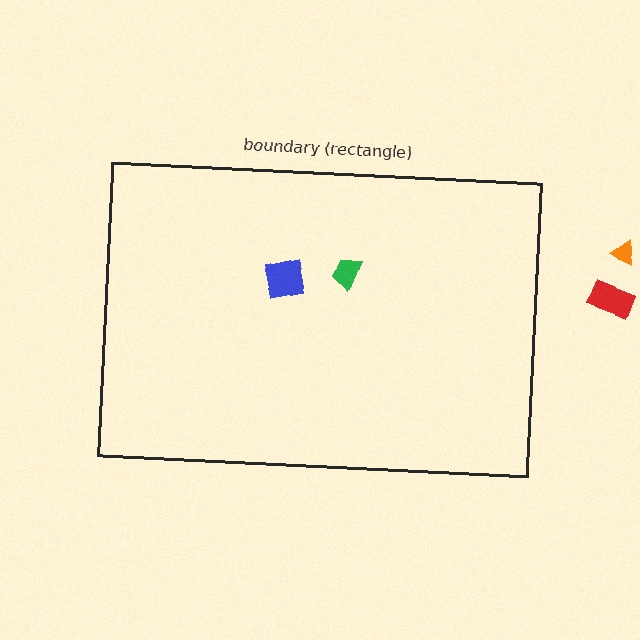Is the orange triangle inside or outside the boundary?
Outside.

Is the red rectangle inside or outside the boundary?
Outside.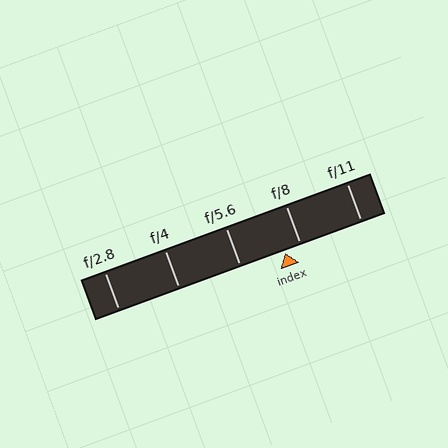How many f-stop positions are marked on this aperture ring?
There are 5 f-stop positions marked.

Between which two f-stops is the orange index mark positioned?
The index mark is between f/5.6 and f/8.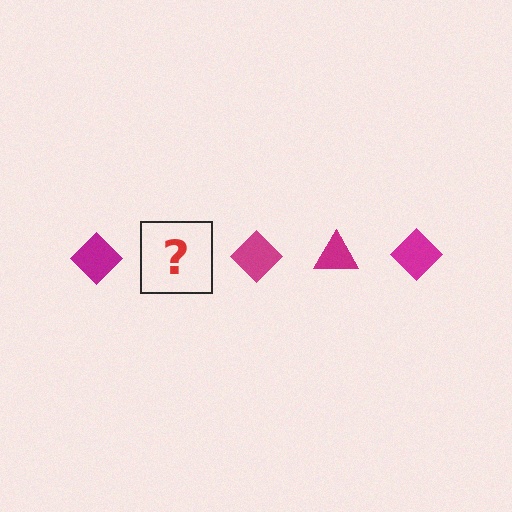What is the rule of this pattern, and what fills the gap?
The rule is that the pattern cycles through diamond, triangle shapes in magenta. The gap should be filled with a magenta triangle.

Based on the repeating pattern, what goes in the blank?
The blank should be a magenta triangle.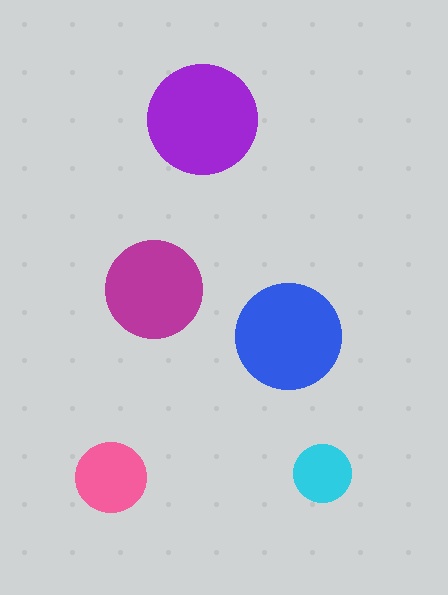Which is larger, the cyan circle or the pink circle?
The pink one.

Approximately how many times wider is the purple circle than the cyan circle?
About 2 times wider.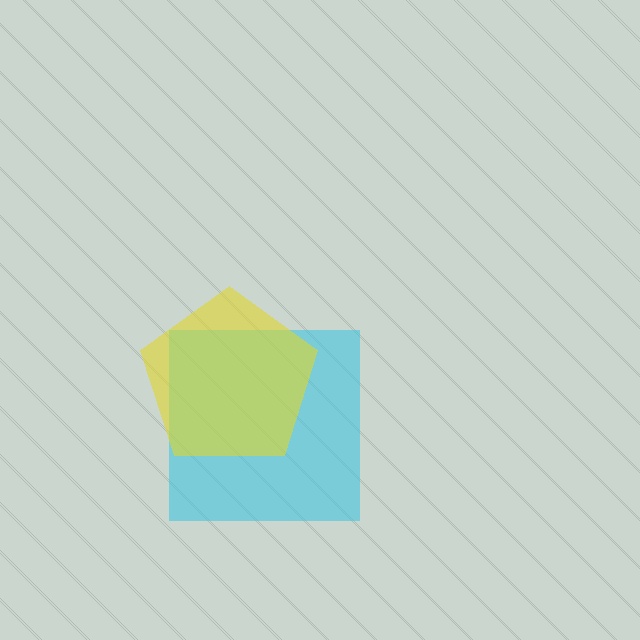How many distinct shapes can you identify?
There are 2 distinct shapes: a cyan square, a yellow pentagon.